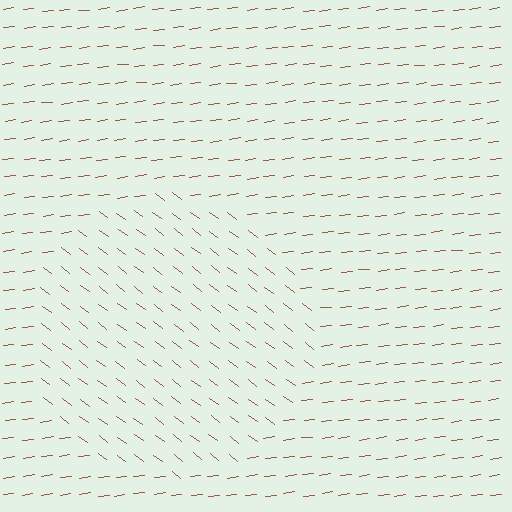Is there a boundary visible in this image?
Yes, there is a texture boundary formed by a change in line orientation.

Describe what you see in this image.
The image is filled with small brown line segments. A circle region in the image has lines oriented differently from the surrounding lines, creating a visible texture boundary.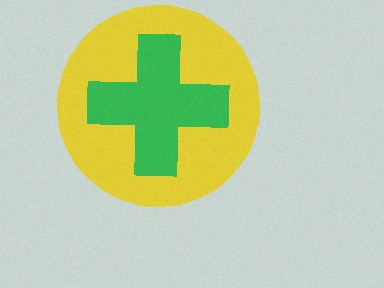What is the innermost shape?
The green cross.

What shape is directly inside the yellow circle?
The green cross.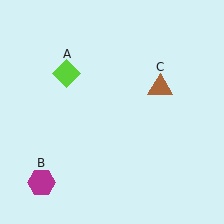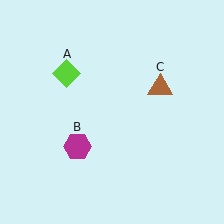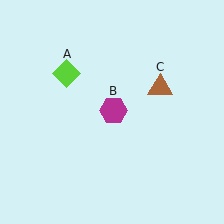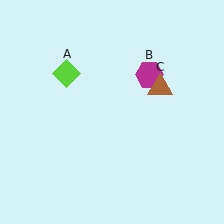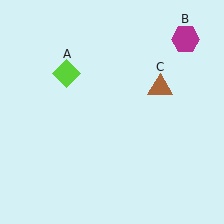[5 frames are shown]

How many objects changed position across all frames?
1 object changed position: magenta hexagon (object B).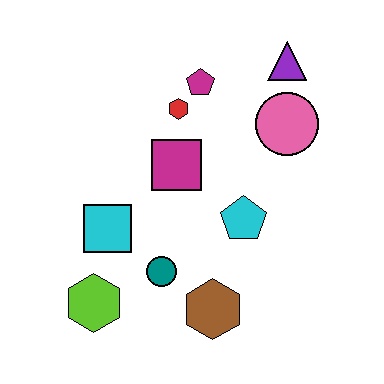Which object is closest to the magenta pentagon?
The red hexagon is closest to the magenta pentagon.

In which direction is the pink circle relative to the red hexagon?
The pink circle is to the right of the red hexagon.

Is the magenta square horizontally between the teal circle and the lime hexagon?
No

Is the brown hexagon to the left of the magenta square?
No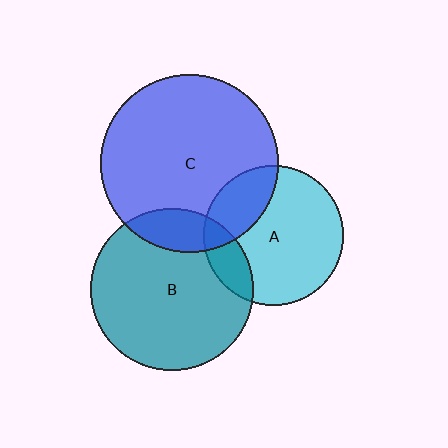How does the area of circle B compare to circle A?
Approximately 1.3 times.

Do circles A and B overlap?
Yes.